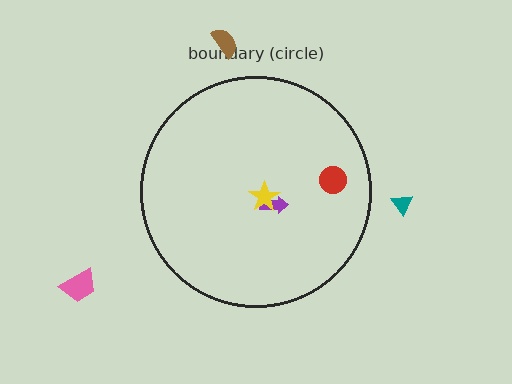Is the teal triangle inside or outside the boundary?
Outside.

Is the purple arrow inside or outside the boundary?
Inside.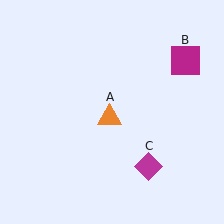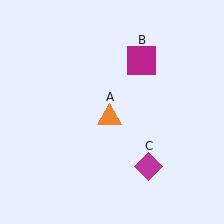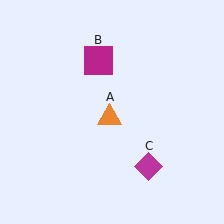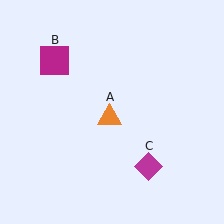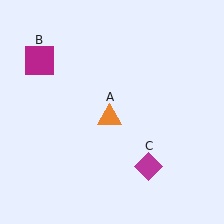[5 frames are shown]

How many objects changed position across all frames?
1 object changed position: magenta square (object B).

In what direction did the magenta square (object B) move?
The magenta square (object B) moved left.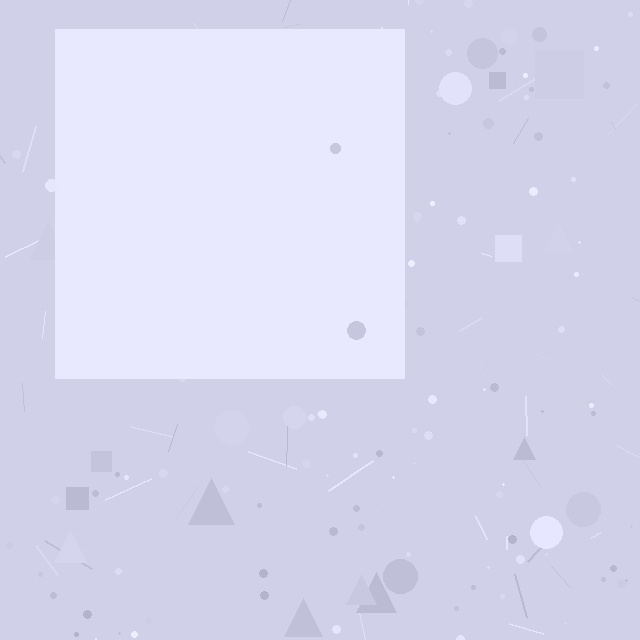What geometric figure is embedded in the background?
A square is embedded in the background.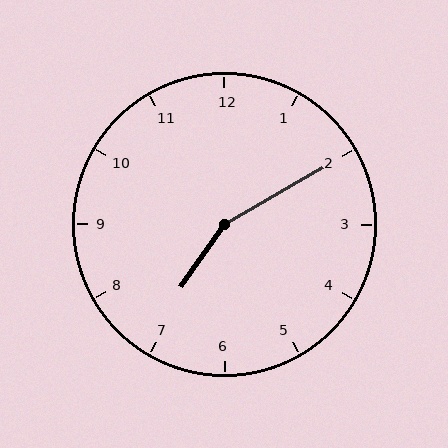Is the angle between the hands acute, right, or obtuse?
It is obtuse.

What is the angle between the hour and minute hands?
Approximately 155 degrees.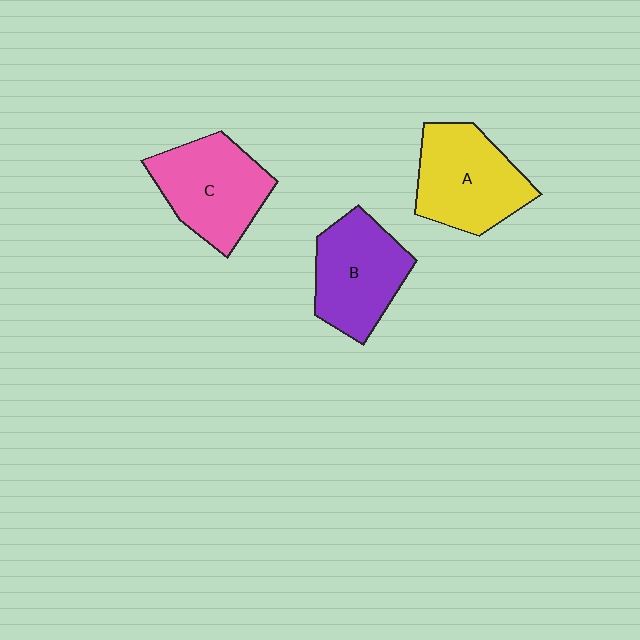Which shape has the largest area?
Shape A (yellow).